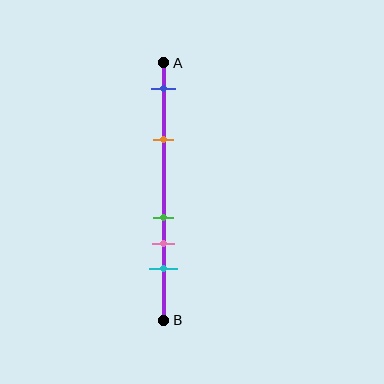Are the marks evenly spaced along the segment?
No, the marks are not evenly spaced.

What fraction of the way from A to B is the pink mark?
The pink mark is approximately 70% (0.7) of the way from A to B.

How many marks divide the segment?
There are 5 marks dividing the segment.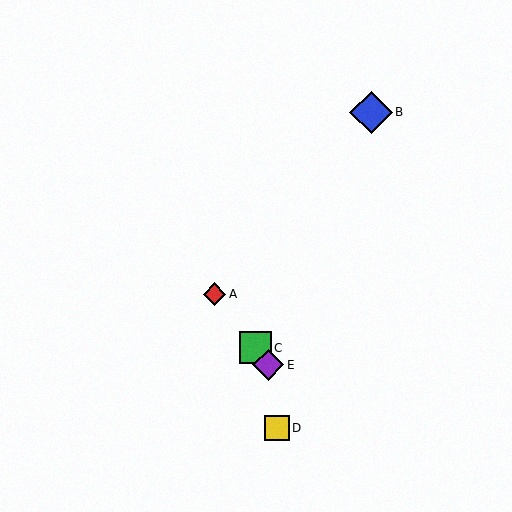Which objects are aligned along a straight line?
Objects A, C, E are aligned along a straight line.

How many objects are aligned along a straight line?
3 objects (A, C, E) are aligned along a straight line.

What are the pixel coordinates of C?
Object C is at (255, 348).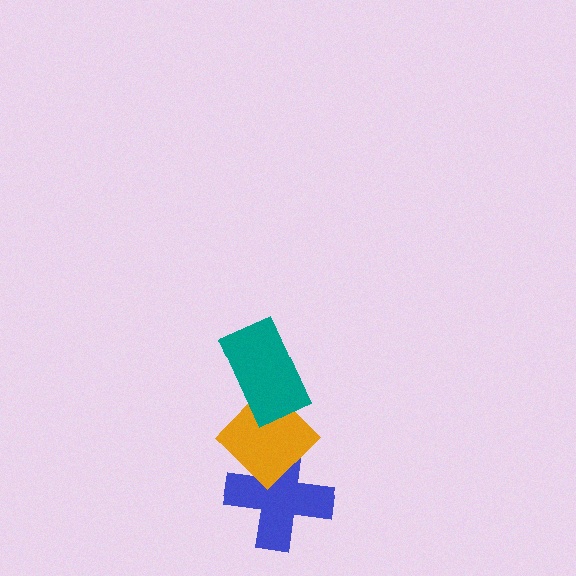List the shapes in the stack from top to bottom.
From top to bottom: the teal rectangle, the orange diamond, the blue cross.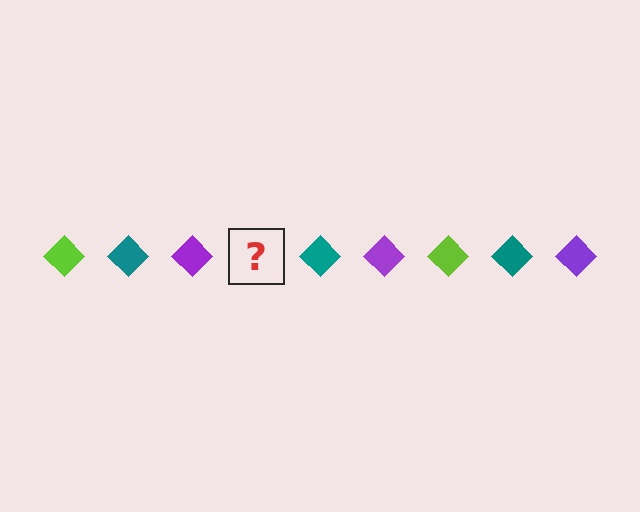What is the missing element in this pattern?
The missing element is a lime diamond.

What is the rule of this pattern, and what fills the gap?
The rule is that the pattern cycles through lime, teal, purple diamonds. The gap should be filled with a lime diamond.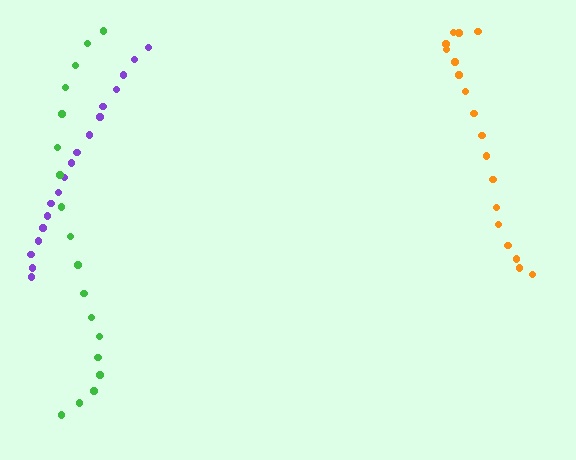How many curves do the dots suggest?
There are 3 distinct paths.